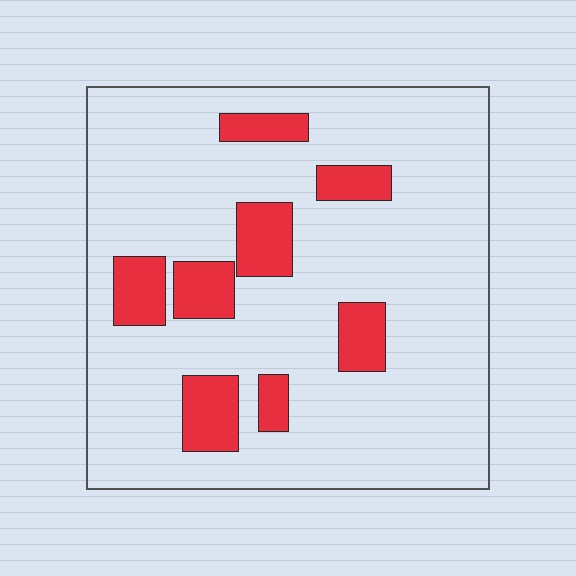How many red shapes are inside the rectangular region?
8.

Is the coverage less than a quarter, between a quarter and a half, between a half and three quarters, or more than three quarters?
Less than a quarter.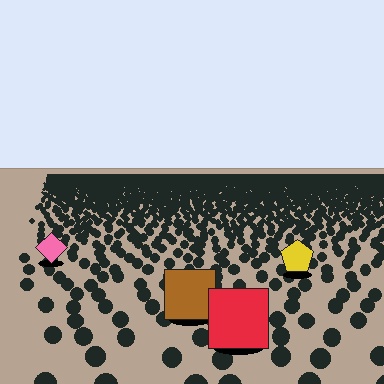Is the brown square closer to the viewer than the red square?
No. The red square is closer — you can tell from the texture gradient: the ground texture is coarser near it.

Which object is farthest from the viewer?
The pink diamond is farthest from the viewer. It appears smaller and the ground texture around it is denser.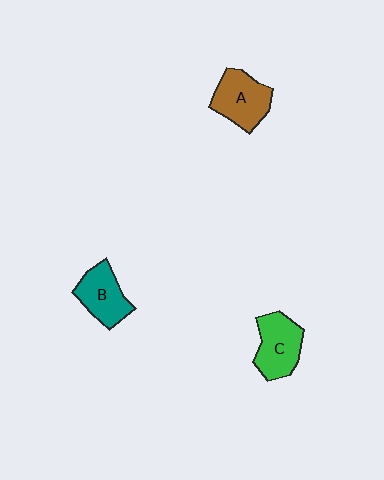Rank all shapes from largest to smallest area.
From largest to smallest: A (brown), C (green), B (teal).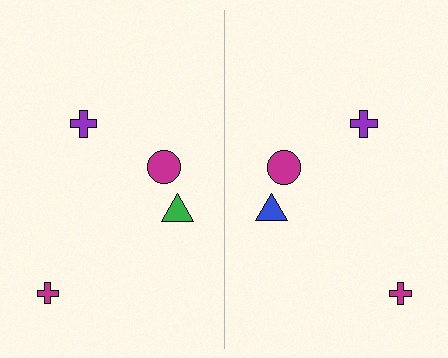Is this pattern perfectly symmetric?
No, the pattern is not perfectly symmetric. The blue triangle on the right side breaks the symmetry — its mirror counterpart is green.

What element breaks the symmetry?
The blue triangle on the right side breaks the symmetry — its mirror counterpart is green.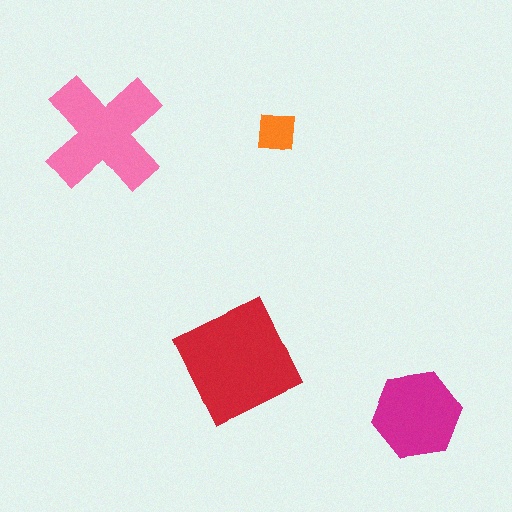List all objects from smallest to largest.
The orange square, the magenta hexagon, the pink cross, the red square.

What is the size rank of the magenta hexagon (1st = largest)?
3rd.